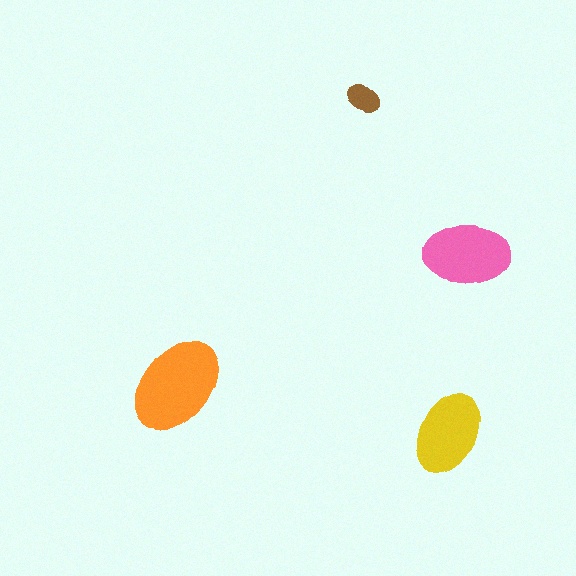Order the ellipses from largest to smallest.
the orange one, the pink one, the yellow one, the brown one.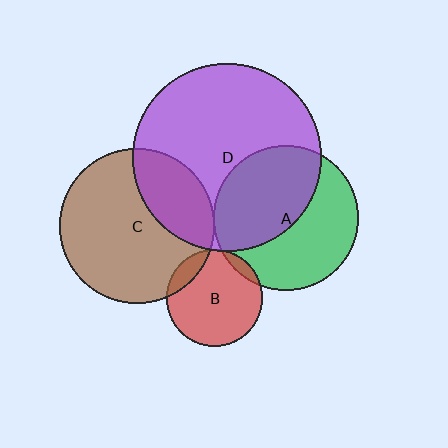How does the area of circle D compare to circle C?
Approximately 1.5 times.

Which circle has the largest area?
Circle D (purple).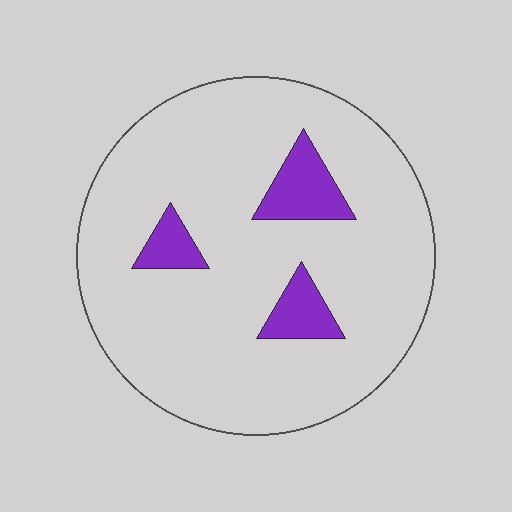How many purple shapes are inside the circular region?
3.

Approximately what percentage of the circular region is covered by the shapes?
Approximately 10%.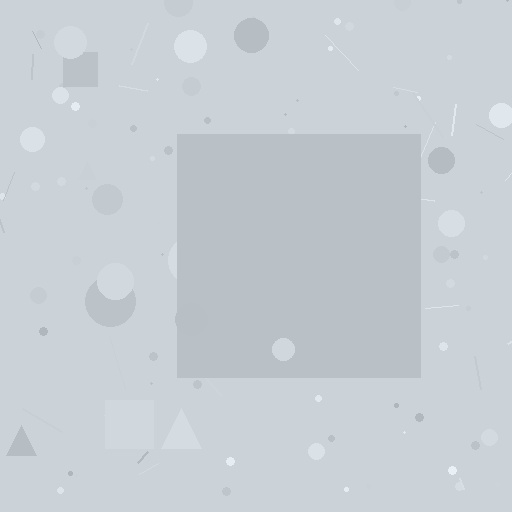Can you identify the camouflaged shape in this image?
The camouflaged shape is a square.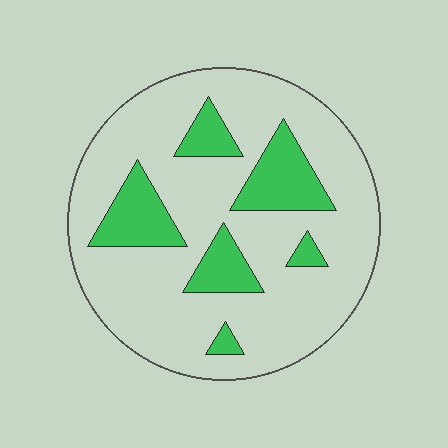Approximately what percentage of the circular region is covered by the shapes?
Approximately 20%.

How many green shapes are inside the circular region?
6.